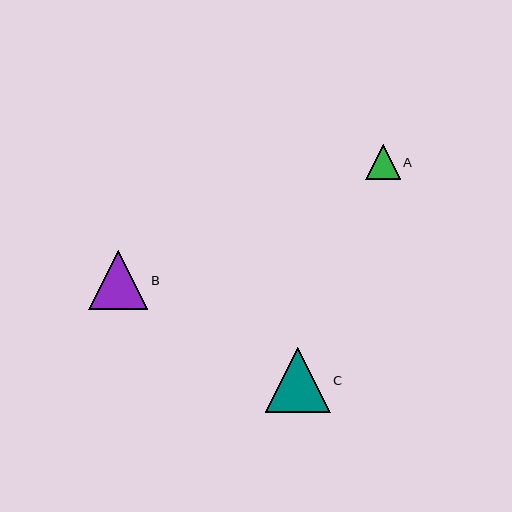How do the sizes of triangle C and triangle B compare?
Triangle C and triangle B are approximately the same size.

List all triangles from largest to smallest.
From largest to smallest: C, B, A.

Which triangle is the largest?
Triangle C is the largest with a size of approximately 64 pixels.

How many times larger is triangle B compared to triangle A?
Triangle B is approximately 1.7 times the size of triangle A.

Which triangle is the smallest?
Triangle A is the smallest with a size of approximately 35 pixels.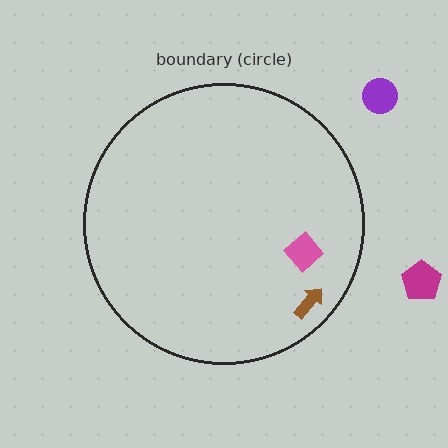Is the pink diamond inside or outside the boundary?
Inside.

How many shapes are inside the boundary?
2 inside, 2 outside.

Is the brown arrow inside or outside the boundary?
Inside.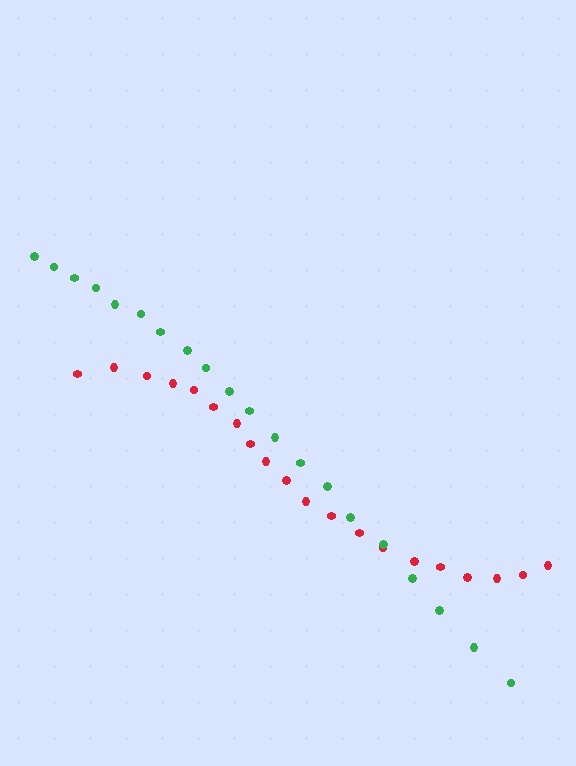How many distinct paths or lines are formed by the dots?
There are 2 distinct paths.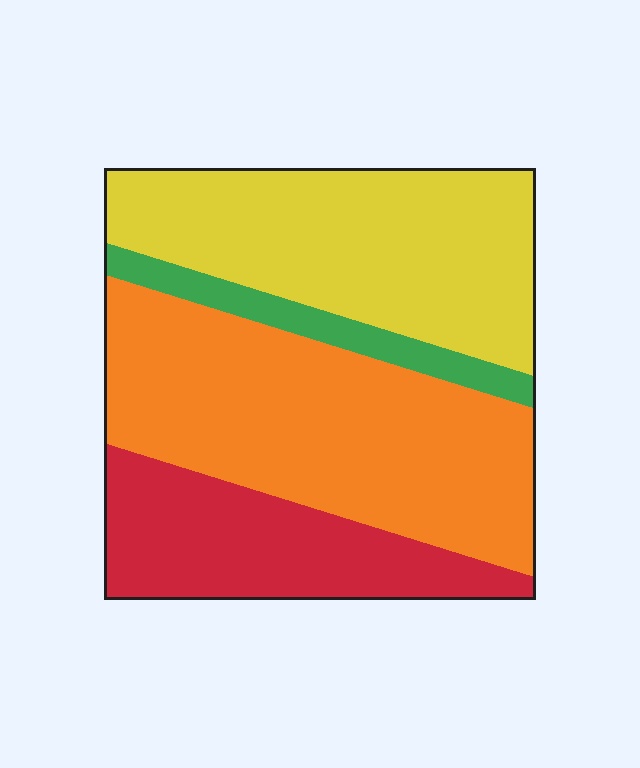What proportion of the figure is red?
Red covers around 20% of the figure.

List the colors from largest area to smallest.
From largest to smallest: orange, yellow, red, green.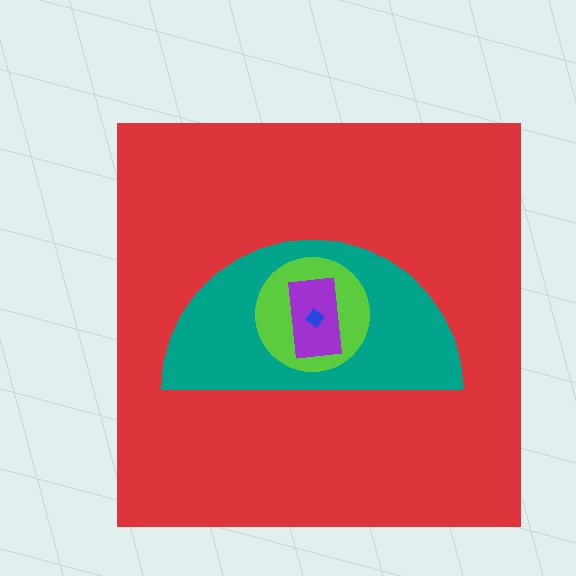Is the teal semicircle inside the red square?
Yes.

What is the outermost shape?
The red square.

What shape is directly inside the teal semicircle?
The lime circle.